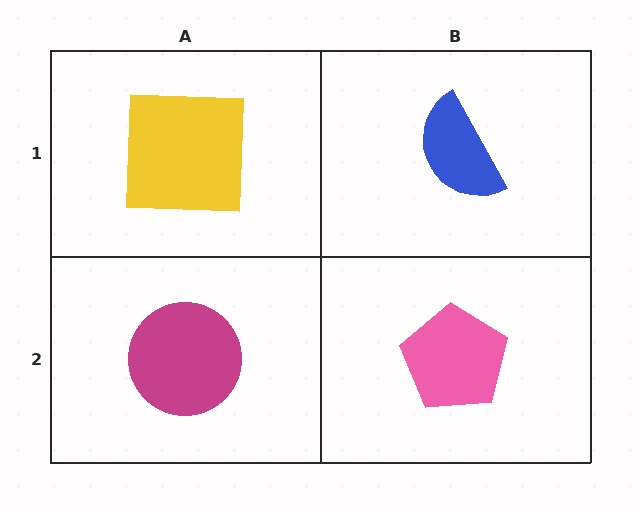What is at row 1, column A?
A yellow square.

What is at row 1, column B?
A blue semicircle.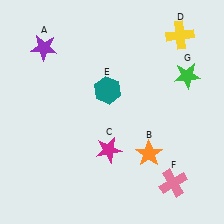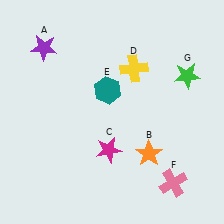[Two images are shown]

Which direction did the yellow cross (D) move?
The yellow cross (D) moved left.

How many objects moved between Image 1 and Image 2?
1 object moved between the two images.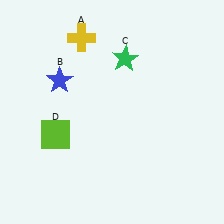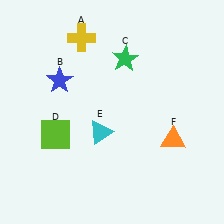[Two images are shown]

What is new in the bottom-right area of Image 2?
An orange triangle (F) was added in the bottom-right area of Image 2.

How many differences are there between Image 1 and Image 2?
There are 2 differences between the two images.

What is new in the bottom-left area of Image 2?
A cyan triangle (E) was added in the bottom-left area of Image 2.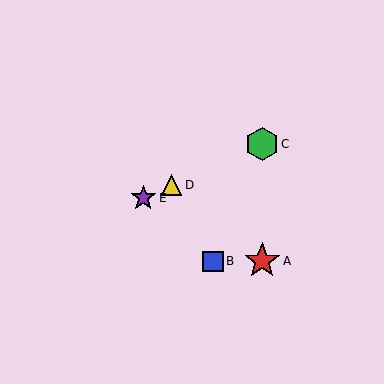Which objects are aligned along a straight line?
Objects C, D, E are aligned along a straight line.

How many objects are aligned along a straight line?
3 objects (C, D, E) are aligned along a straight line.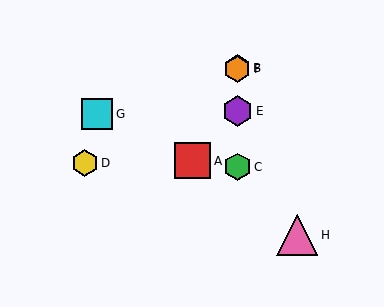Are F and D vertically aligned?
No, F is at x≈237 and D is at x≈85.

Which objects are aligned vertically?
Objects B, C, E, F are aligned vertically.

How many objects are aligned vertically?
4 objects (B, C, E, F) are aligned vertically.